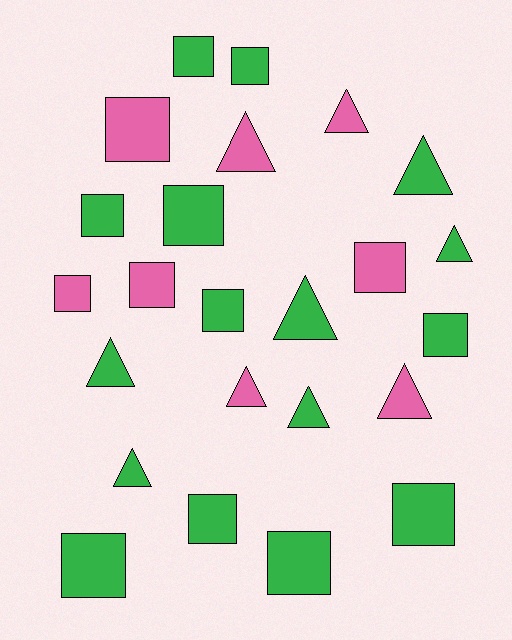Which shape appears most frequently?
Square, with 14 objects.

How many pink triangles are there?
There are 4 pink triangles.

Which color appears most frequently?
Green, with 16 objects.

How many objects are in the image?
There are 24 objects.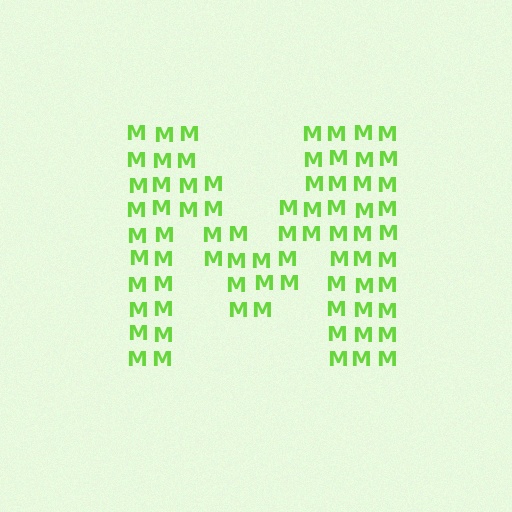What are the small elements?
The small elements are letter M's.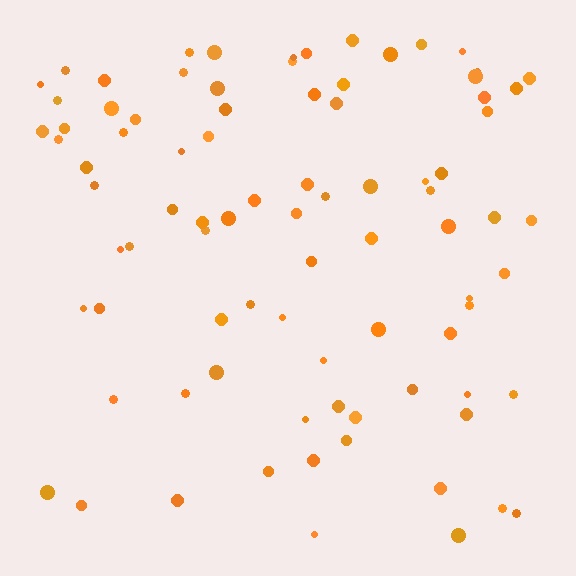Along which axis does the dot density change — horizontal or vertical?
Vertical.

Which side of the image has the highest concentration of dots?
The top.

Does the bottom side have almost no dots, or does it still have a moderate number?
Still a moderate number, just noticeably fewer than the top.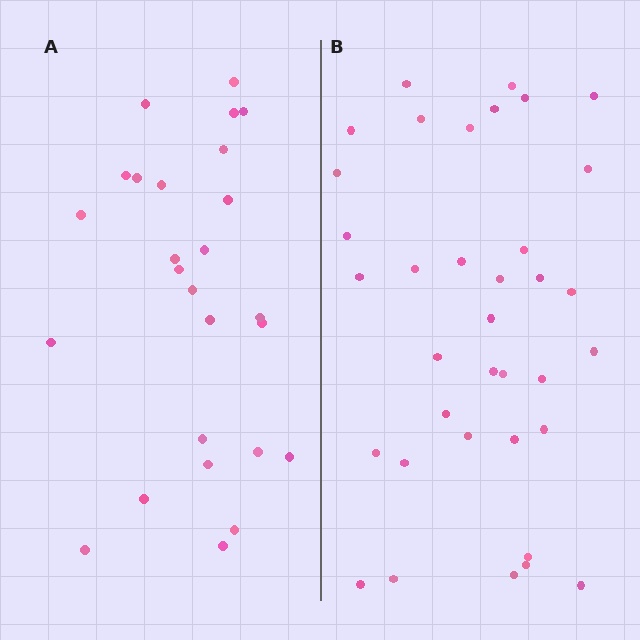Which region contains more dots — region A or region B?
Region B (the right region) has more dots.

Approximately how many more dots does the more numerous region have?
Region B has roughly 10 or so more dots than region A.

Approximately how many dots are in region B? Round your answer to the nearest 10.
About 40 dots. (The exact count is 36, which rounds to 40.)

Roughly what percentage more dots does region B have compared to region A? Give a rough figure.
About 40% more.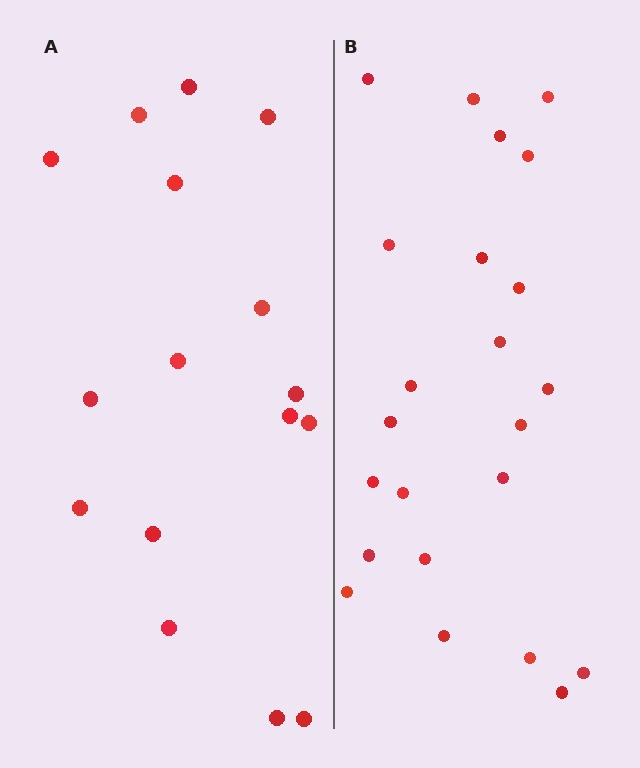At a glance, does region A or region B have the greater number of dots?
Region B (the right region) has more dots.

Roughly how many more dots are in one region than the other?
Region B has roughly 8 or so more dots than region A.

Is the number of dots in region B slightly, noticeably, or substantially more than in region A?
Region B has noticeably more, but not dramatically so. The ratio is roughly 1.4 to 1.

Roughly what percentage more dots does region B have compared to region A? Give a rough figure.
About 45% more.